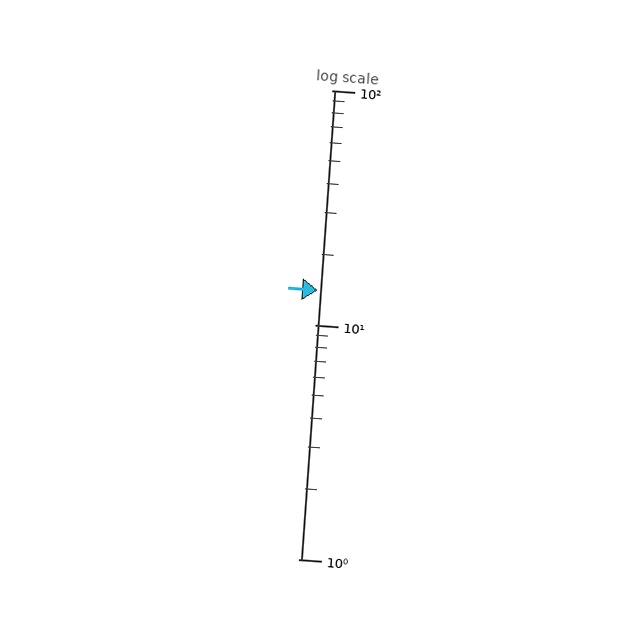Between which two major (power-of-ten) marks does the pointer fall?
The pointer is between 10 and 100.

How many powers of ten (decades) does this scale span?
The scale spans 2 decades, from 1 to 100.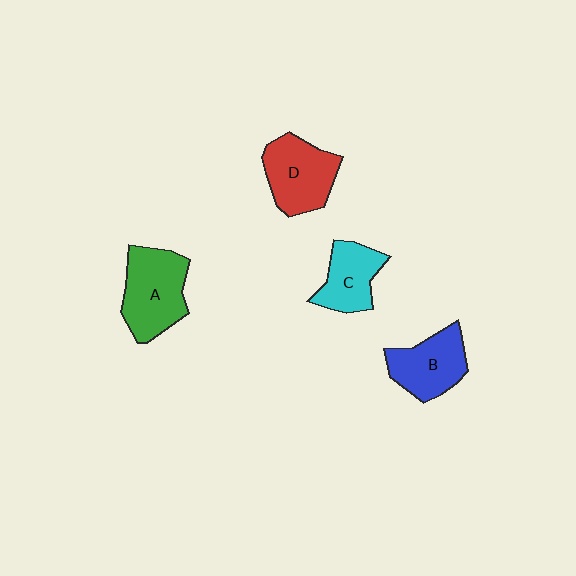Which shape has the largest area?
Shape A (green).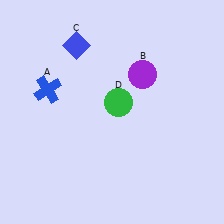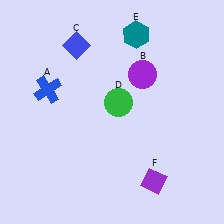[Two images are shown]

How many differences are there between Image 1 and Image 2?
There are 2 differences between the two images.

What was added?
A teal hexagon (E), a purple diamond (F) were added in Image 2.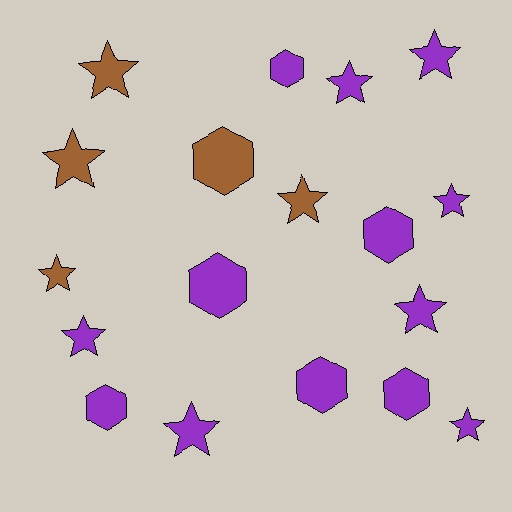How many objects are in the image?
There are 18 objects.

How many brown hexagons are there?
There is 1 brown hexagon.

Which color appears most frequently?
Purple, with 13 objects.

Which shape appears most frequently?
Star, with 11 objects.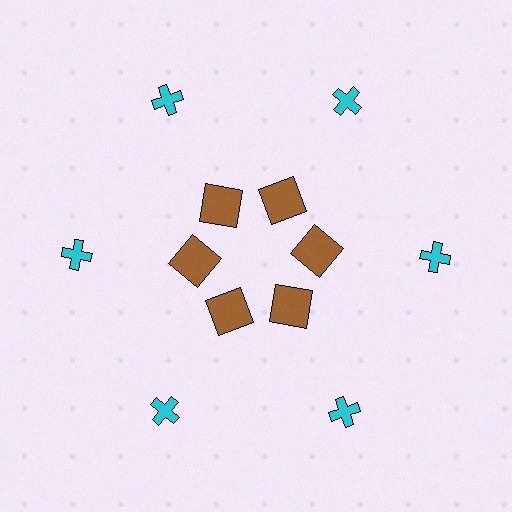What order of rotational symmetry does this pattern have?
This pattern has 6-fold rotational symmetry.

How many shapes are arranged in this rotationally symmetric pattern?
There are 12 shapes, arranged in 6 groups of 2.